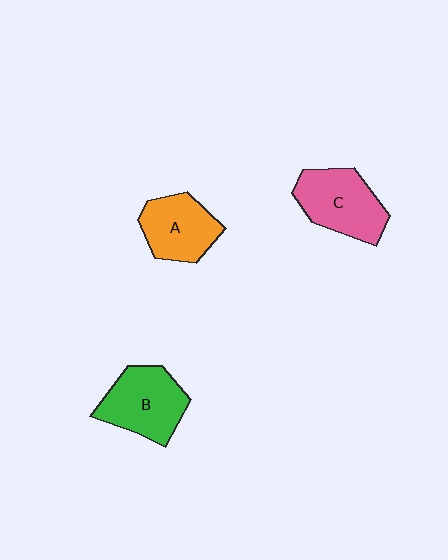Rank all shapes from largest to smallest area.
From largest to smallest: B (green), C (pink), A (orange).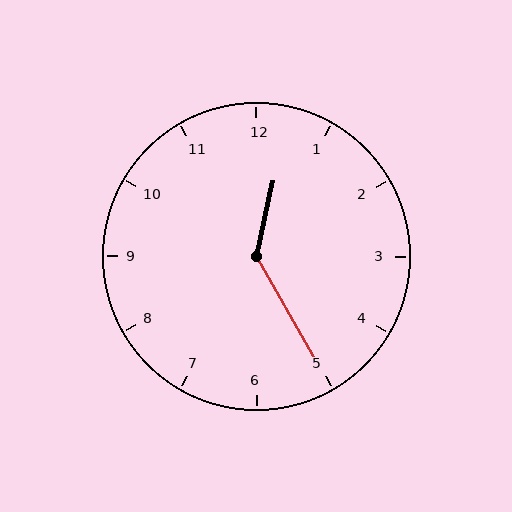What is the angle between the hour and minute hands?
Approximately 138 degrees.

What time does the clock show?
12:25.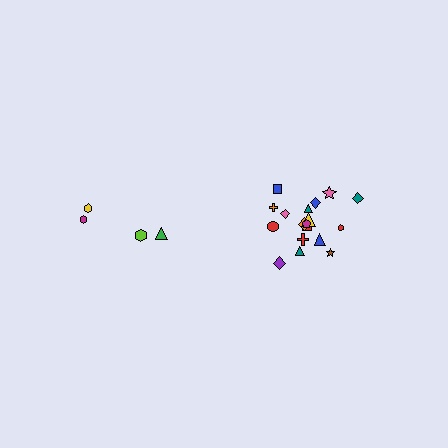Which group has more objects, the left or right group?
The right group.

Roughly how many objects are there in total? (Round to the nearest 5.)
Roughly 20 objects in total.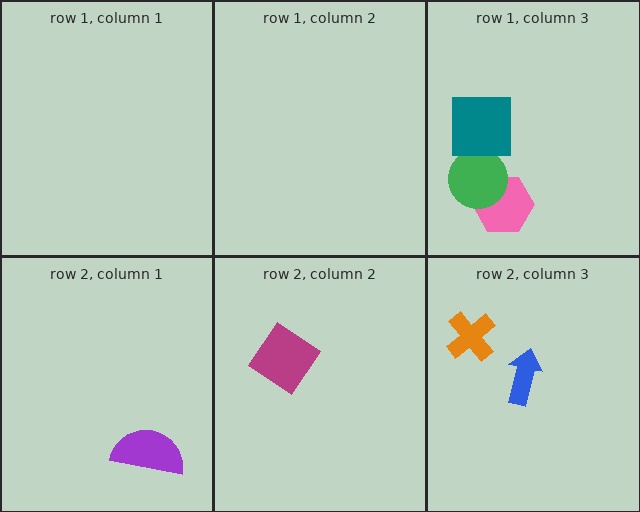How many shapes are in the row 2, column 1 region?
1.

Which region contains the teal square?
The row 1, column 3 region.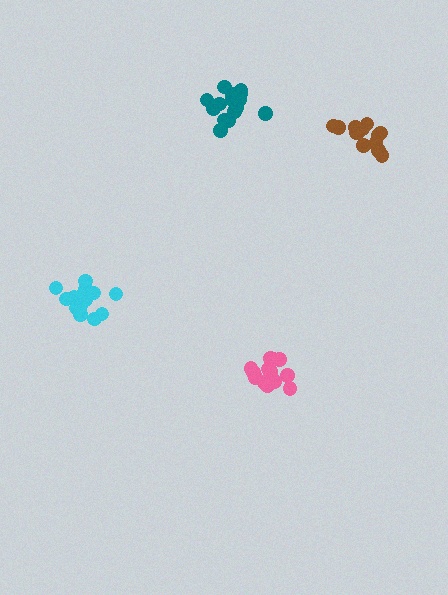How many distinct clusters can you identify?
There are 4 distinct clusters.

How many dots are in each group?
Group 1: 17 dots, Group 2: 17 dots, Group 3: 14 dots, Group 4: 14 dots (62 total).